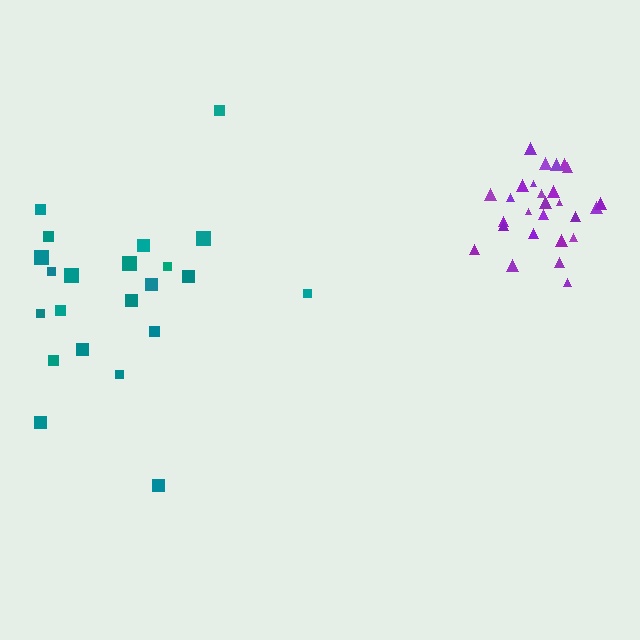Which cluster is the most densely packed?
Purple.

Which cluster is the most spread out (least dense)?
Teal.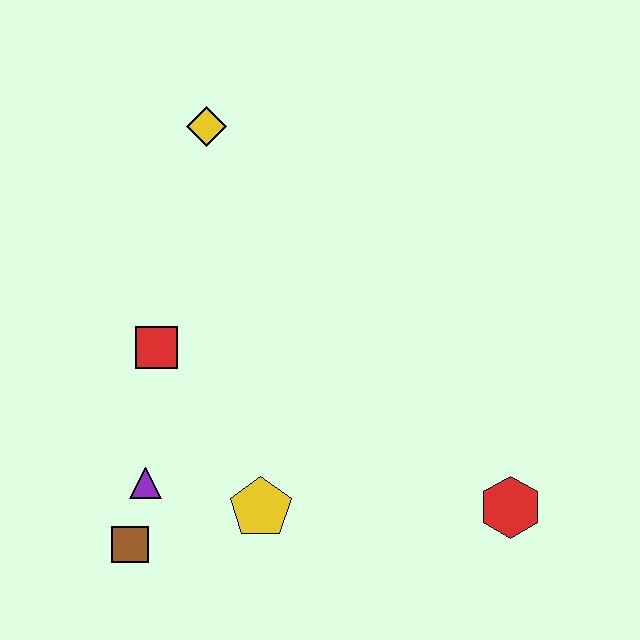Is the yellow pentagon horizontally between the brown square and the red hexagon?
Yes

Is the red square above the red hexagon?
Yes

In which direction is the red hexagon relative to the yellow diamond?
The red hexagon is below the yellow diamond.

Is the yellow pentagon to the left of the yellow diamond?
No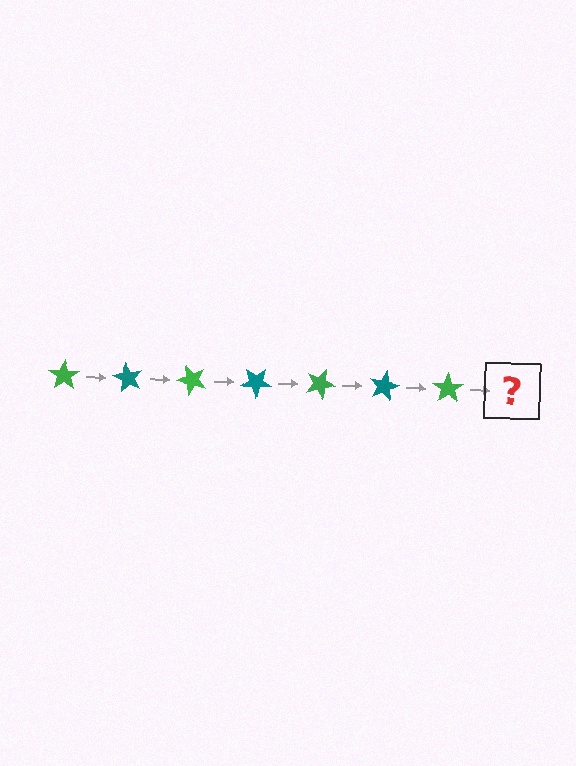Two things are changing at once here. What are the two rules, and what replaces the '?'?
The two rules are that it rotates 60 degrees each step and the color cycles through green and teal. The '?' should be a teal star, rotated 420 degrees from the start.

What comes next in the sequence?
The next element should be a teal star, rotated 420 degrees from the start.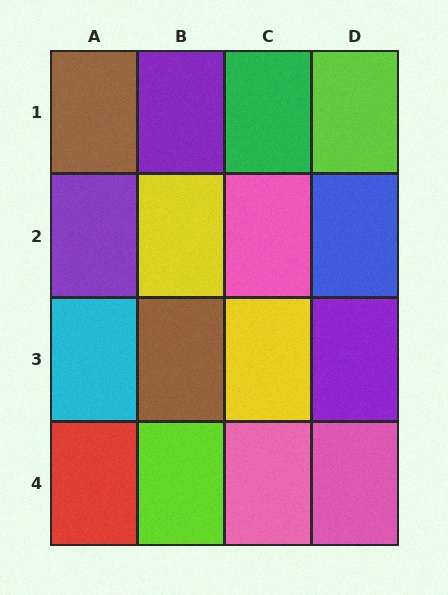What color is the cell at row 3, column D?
Purple.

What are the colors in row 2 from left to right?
Purple, yellow, pink, blue.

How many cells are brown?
2 cells are brown.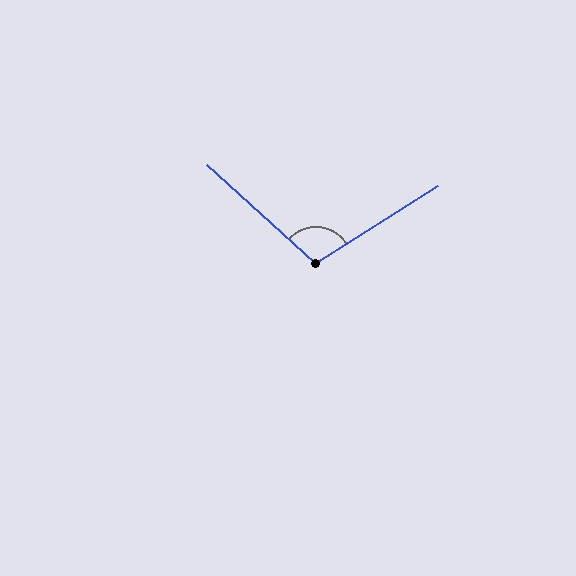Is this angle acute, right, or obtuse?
It is obtuse.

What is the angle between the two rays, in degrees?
Approximately 105 degrees.